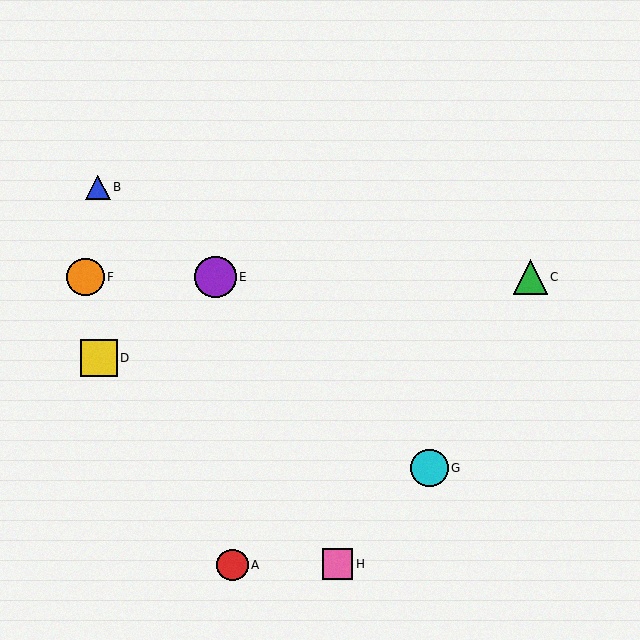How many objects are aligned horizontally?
3 objects (C, E, F) are aligned horizontally.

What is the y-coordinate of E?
Object E is at y≈277.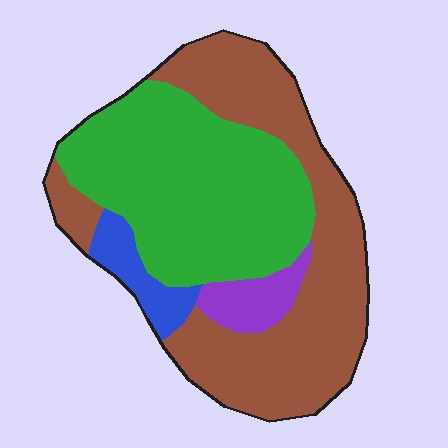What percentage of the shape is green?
Green takes up about two fifths (2/5) of the shape.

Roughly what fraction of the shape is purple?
Purple takes up less than a sixth of the shape.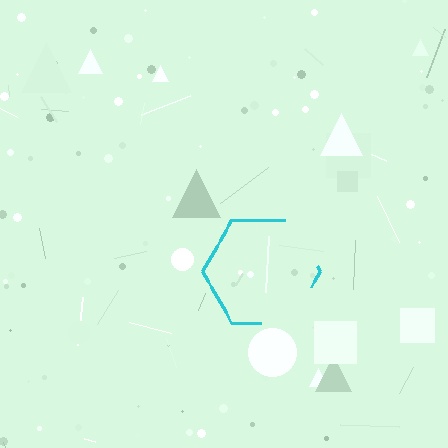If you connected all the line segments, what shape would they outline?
They would outline a hexagon.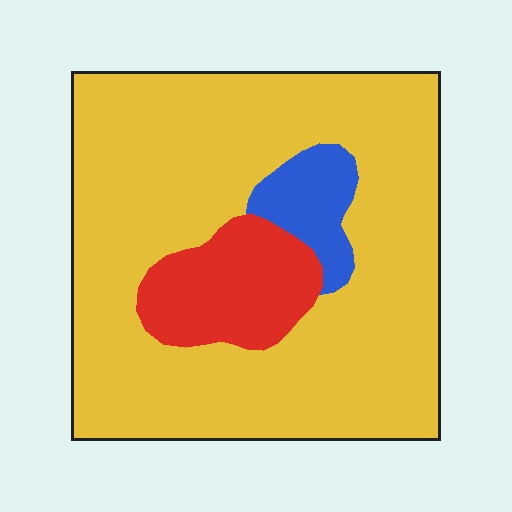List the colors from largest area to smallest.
From largest to smallest: yellow, red, blue.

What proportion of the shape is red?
Red takes up about one eighth (1/8) of the shape.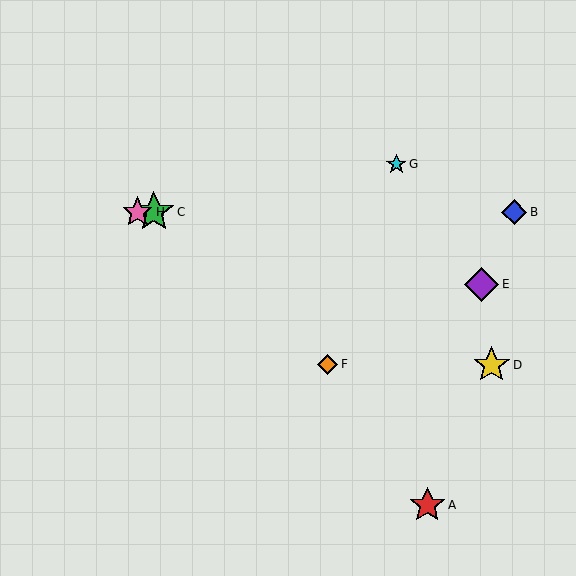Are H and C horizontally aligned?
Yes, both are at y≈212.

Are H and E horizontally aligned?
No, H is at y≈212 and E is at y≈284.